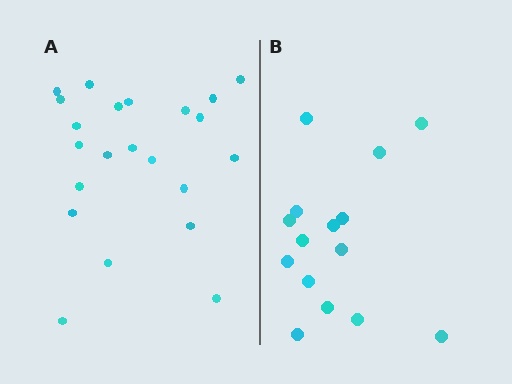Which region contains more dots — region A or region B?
Region A (the left region) has more dots.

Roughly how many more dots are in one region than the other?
Region A has roughly 8 or so more dots than region B.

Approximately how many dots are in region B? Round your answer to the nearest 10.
About 20 dots. (The exact count is 15, which rounds to 20.)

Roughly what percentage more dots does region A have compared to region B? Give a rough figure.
About 45% more.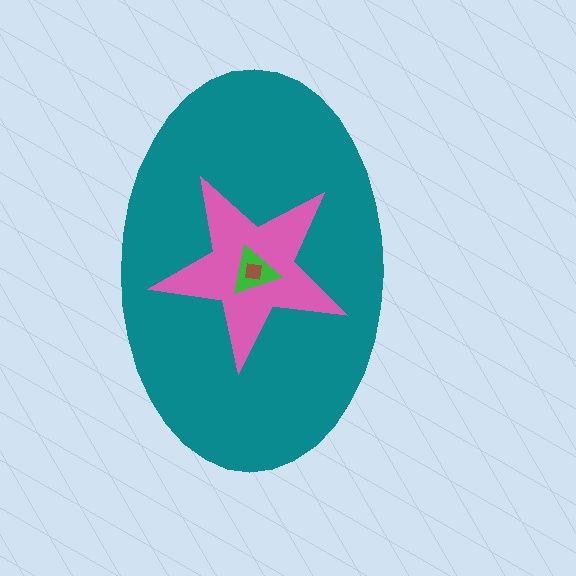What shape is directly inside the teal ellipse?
The pink star.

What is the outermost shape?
The teal ellipse.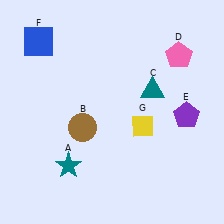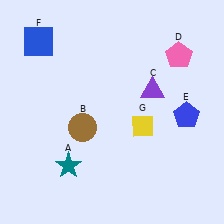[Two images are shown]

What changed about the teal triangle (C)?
In Image 1, C is teal. In Image 2, it changed to purple.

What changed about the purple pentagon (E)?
In Image 1, E is purple. In Image 2, it changed to blue.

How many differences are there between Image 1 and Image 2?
There are 2 differences between the two images.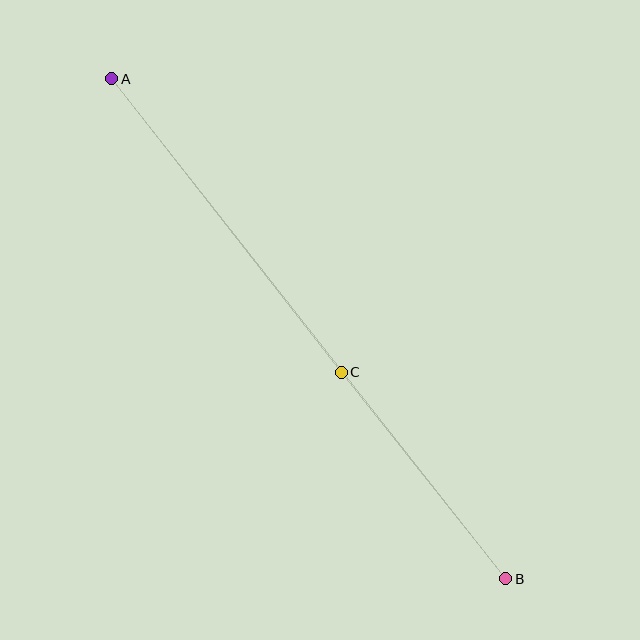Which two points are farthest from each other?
Points A and B are farthest from each other.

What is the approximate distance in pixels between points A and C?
The distance between A and C is approximately 373 pixels.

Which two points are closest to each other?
Points B and C are closest to each other.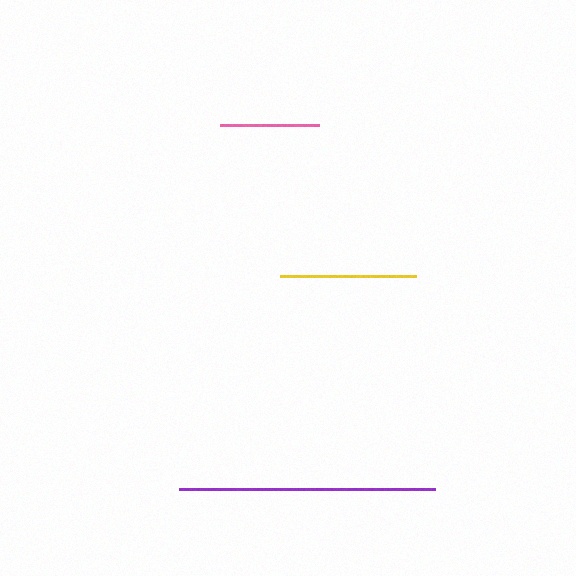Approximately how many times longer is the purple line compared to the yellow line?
The purple line is approximately 1.9 times the length of the yellow line.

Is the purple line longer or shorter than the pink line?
The purple line is longer than the pink line.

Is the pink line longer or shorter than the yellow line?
The yellow line is longer than the pink line.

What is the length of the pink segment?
The pink segment is approximately 100 pixels long.